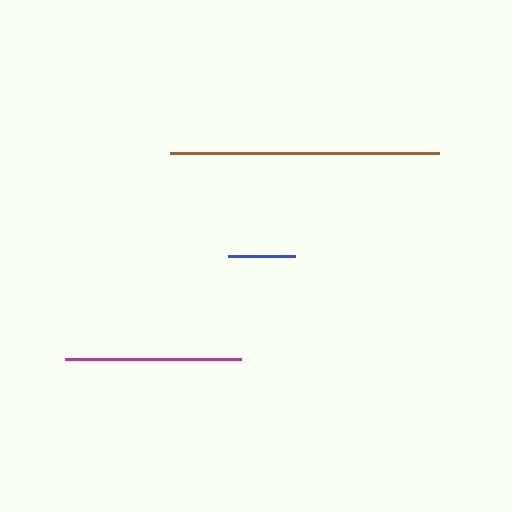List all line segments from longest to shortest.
From longest to shortest: brown, magenta, blue.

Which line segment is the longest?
The brown line is the longest at approximately 269 pixels.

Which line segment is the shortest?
The blue line is the shortest at approximately 67 pixels.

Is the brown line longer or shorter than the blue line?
The brown line is longer than the blue line.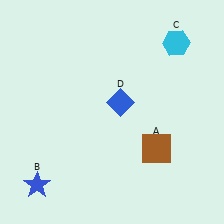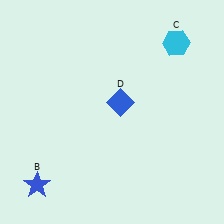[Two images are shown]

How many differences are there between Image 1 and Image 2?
There is 1 difference between the two images.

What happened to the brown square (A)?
The brown square (A) was removed in Image 2. It was in the bottom-right area of Image 1.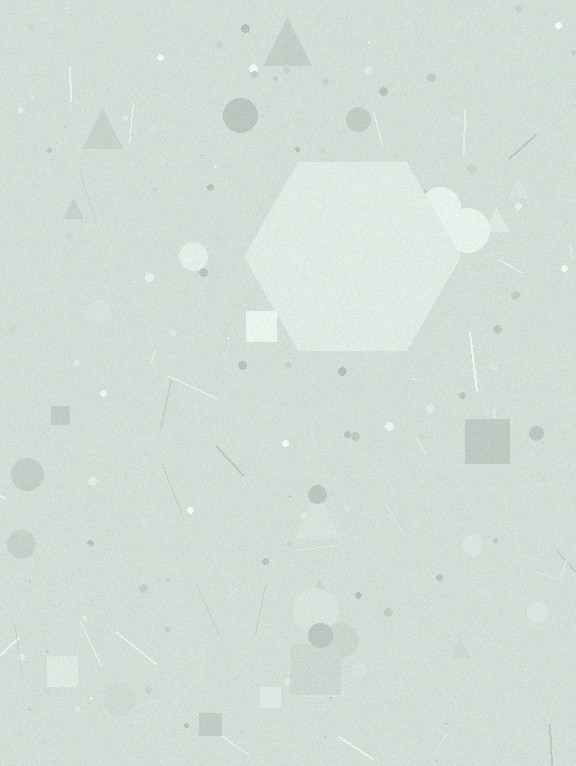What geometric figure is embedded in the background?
A hexagon is embedded in the background.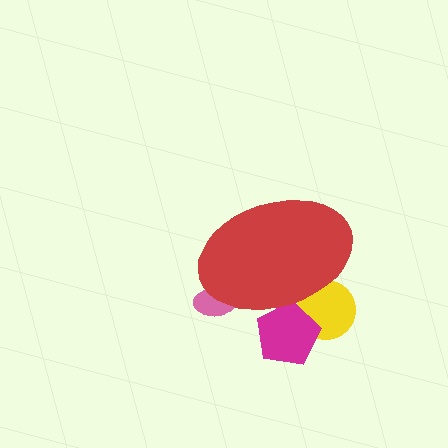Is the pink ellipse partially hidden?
Yes, the pink ellipse is partially hidden behind the red ellipse.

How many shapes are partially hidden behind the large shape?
3 shapes are partially hidden.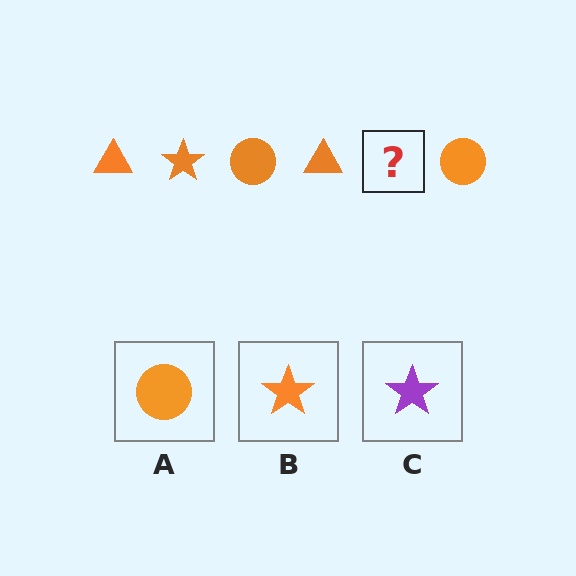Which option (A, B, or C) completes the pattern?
B.